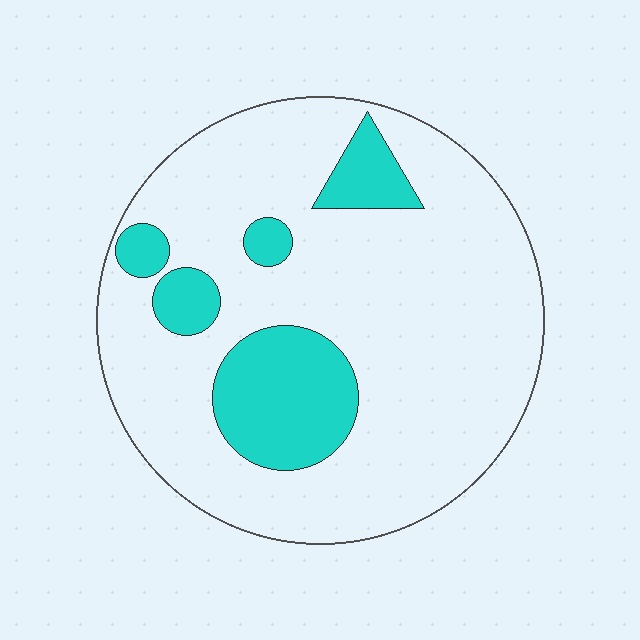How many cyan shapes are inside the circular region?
5.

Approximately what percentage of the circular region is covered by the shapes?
Approximately 20%.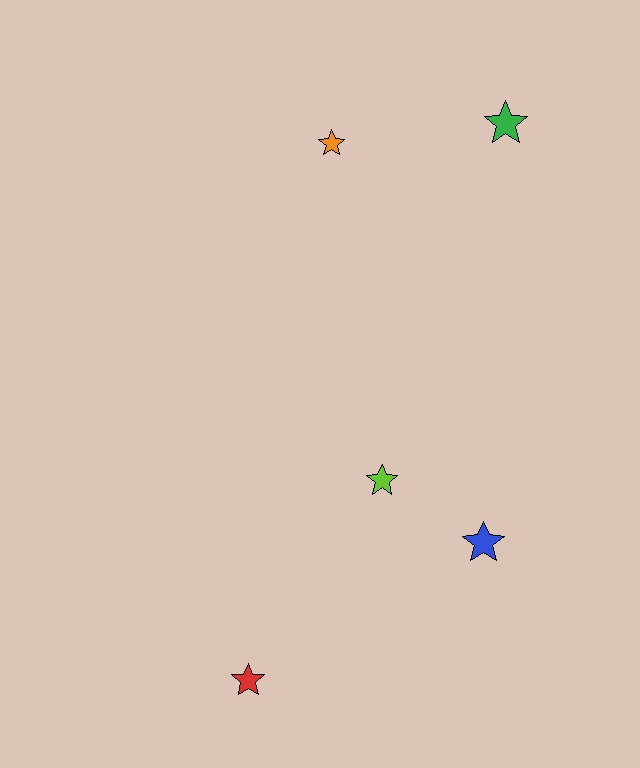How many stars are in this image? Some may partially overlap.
There are 5 stars.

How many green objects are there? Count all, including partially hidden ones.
There is 1 green object.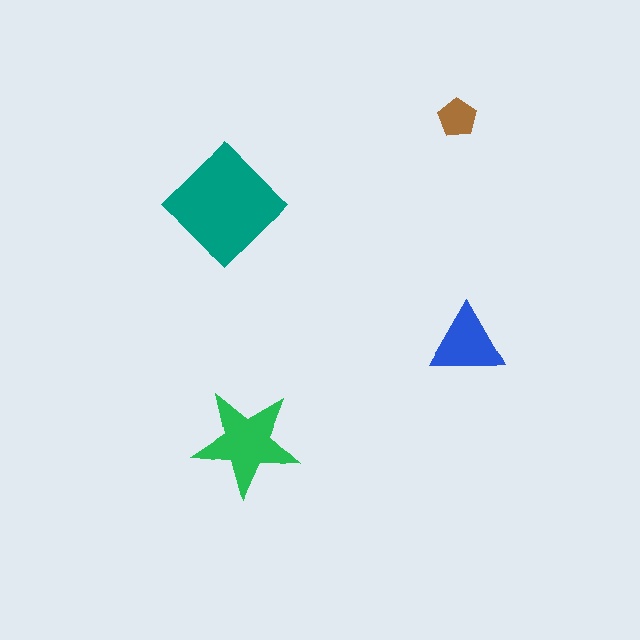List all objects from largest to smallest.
The teal diamond, the green star, the blue triangle, the brown pentagon.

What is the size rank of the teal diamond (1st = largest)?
1st.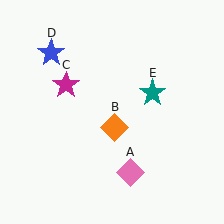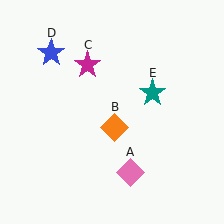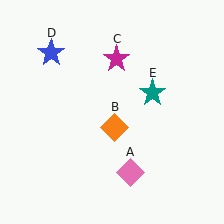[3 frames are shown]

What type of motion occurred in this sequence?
The magenta star (object C) rotated clockwise around the center of the scene.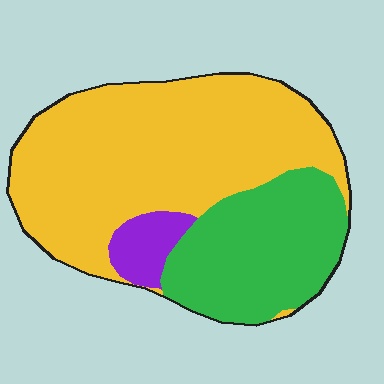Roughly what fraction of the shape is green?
Green takes up between a quarter and a half of the shape.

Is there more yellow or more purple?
Yellow.